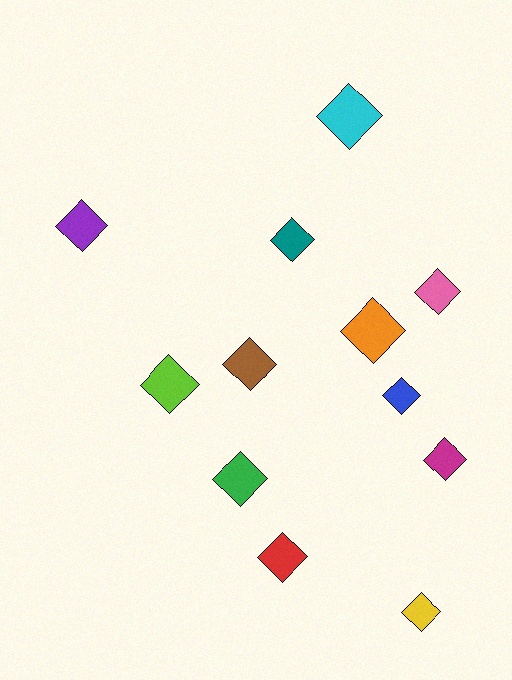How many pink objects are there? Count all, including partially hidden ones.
There is 1 pink object.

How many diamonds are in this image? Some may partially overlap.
There are 12 diamonds.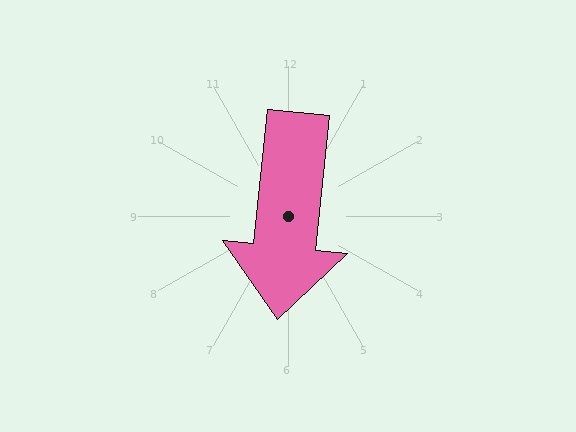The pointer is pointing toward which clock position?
Roughly 6 o'clock.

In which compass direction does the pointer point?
South.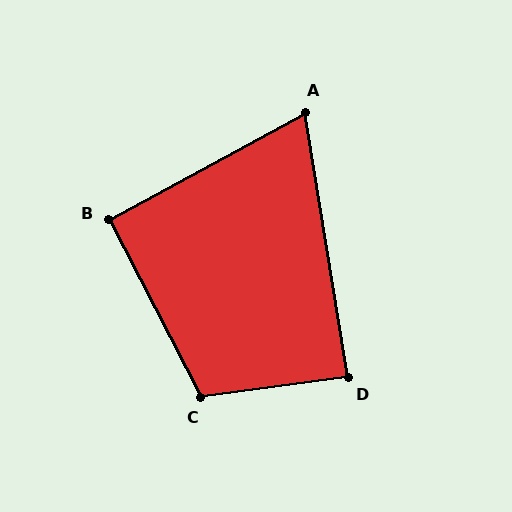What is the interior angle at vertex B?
Approximately 91 degrees (approximately right).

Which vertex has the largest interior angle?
C, at approximately 109 degrees.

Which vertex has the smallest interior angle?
A, at approximately 71 degrees.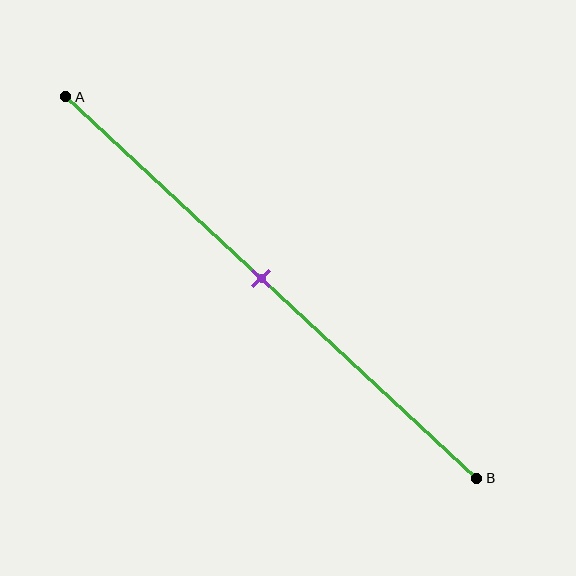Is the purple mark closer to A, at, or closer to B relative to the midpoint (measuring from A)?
The purple mark is approximately at the midpoint of segment AB.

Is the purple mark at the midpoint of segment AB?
Yes, the mark is approximately at the midpoint.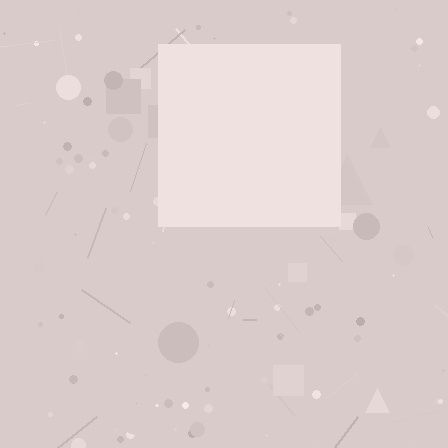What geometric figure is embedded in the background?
A square is embedded in the background.